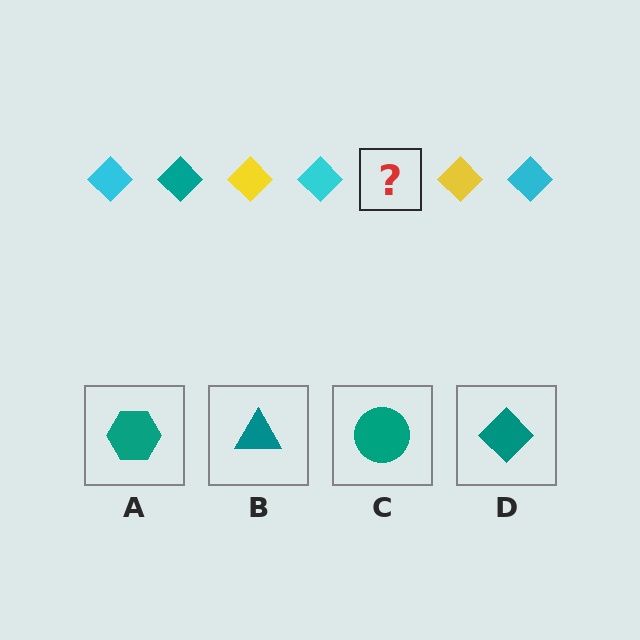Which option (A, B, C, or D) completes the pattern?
D.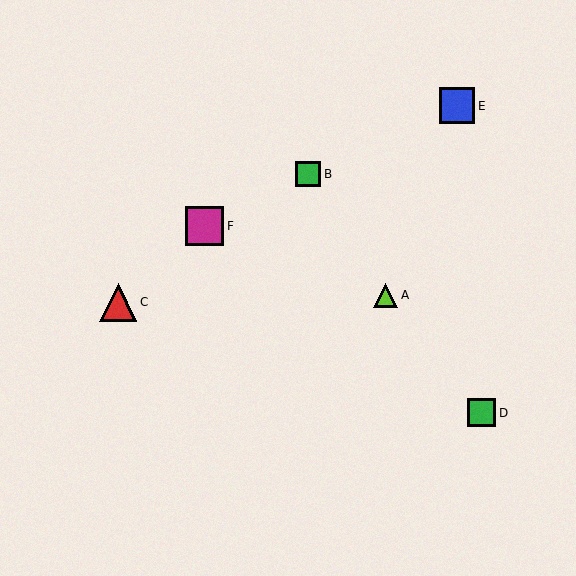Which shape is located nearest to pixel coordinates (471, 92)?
The blue square (labeled E) at (457, 105) is nearest to that location.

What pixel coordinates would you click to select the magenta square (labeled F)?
Click at (204, 226) to select the magenta square F.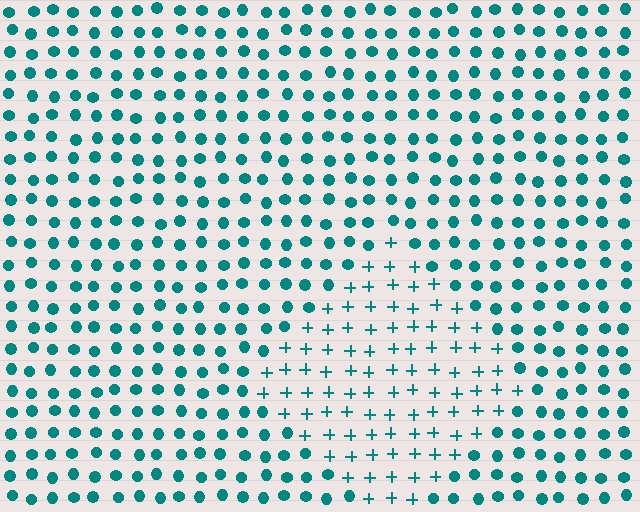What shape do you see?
I see a diamond.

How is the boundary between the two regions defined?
The boundary is defined by a change in element shape: plus signs inside vs. circles outside. All elements share the same color and spacing.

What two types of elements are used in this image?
The image uses plus signs inside the diamond region and circles outside it.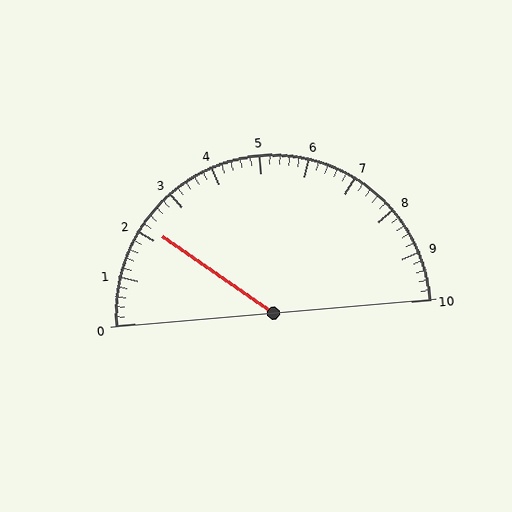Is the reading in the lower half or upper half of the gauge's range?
The reading is in the lower half of the range (0 to 10).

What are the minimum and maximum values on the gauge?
The gauge ranges from 0 to 10.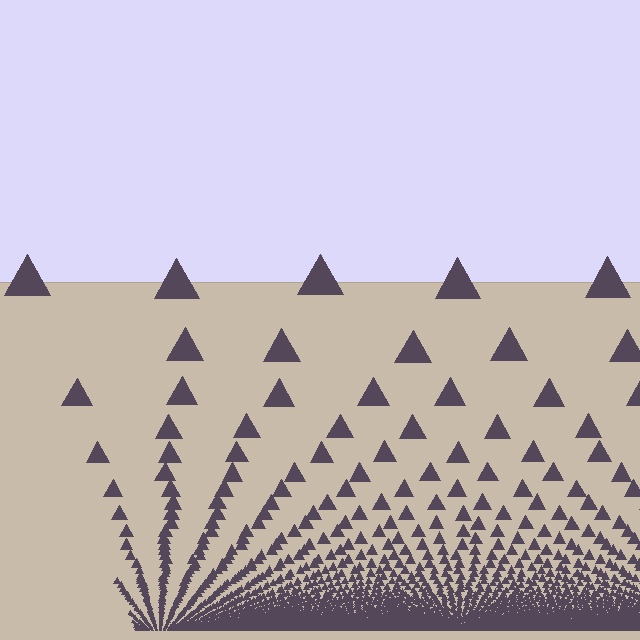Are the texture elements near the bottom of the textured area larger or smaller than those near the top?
Smaller. The gradient is inverted — elements near the bottom are smaller and denser.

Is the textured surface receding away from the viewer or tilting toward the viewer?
The surface appears to tilt toward the viewer. Texture elements get larger and sparser toward the top.